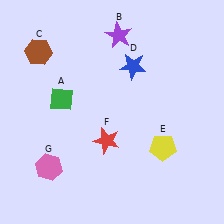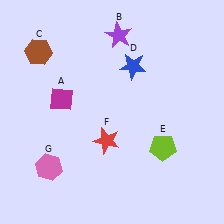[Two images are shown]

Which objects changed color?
A changed from green to magenta. E changed from yellow to lime.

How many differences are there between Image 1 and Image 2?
There are 2 differences between the two images.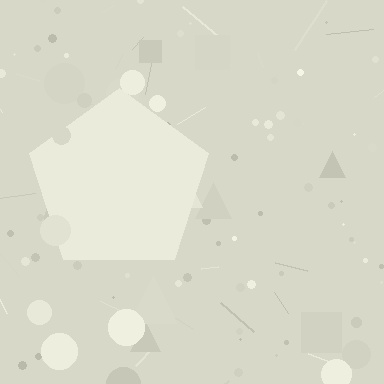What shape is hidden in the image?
A pentagon is hidden in the image.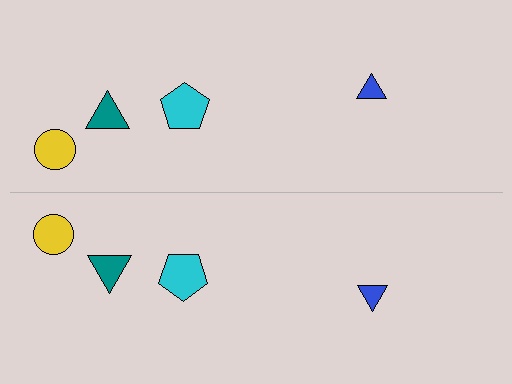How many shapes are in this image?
There are 8 shapes in this image.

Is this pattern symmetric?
Yes, this pattern has bilateral (reflection) symmetry.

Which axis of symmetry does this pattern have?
The pattern has a horizontal axis of symmetry running through the center of the image.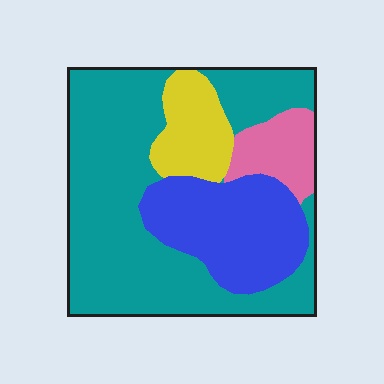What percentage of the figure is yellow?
Yellow takes up less than a quarter of the figure.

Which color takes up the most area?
Teal, at roughly 55%.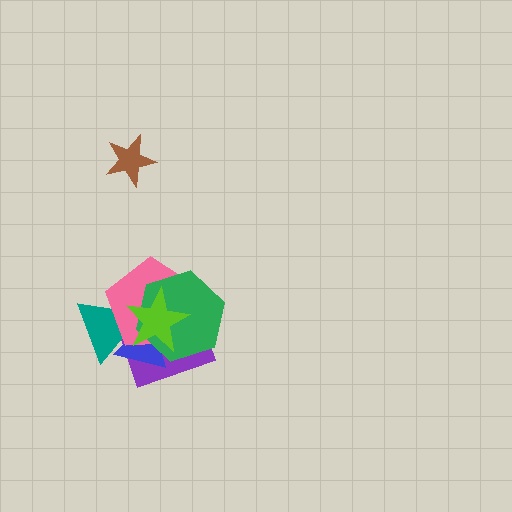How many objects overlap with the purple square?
5 objects overlap with the purple square.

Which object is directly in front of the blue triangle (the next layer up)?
The teal triangle is directly in front of the blue triangle.